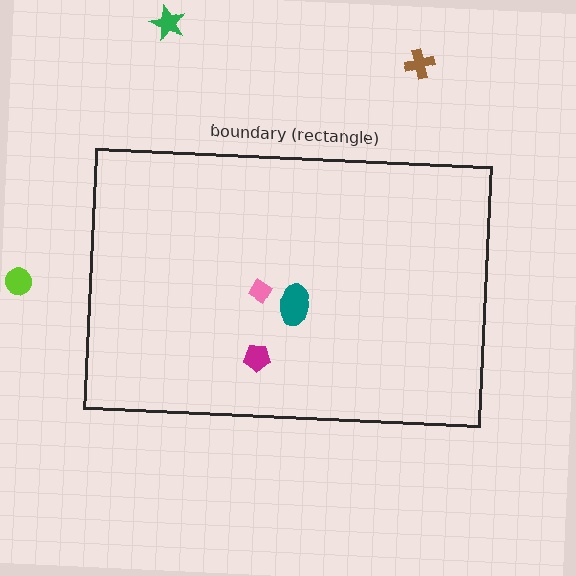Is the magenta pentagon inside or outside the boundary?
Inside.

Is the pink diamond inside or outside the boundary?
Inside.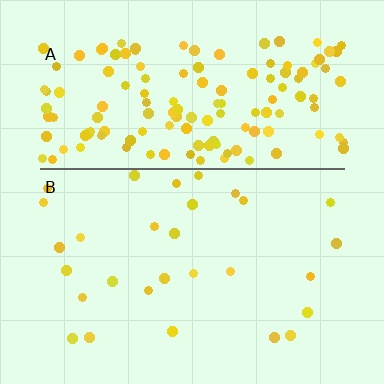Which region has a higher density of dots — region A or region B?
A (the top).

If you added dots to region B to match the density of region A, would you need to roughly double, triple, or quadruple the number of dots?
Approximately quadruple.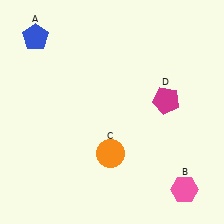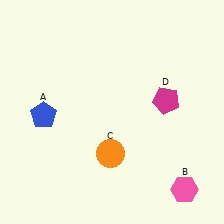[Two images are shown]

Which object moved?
The blue pentagon (A) moved down.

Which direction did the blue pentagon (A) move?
The blue pentagon (A) moved down.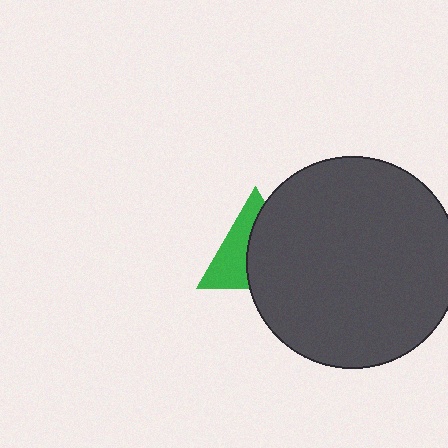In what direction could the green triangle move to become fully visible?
The green triangle could move left. That would shift it out from behind the dark gray circle entirely.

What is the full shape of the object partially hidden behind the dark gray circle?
The partially hidden object is a green triangle.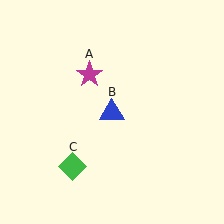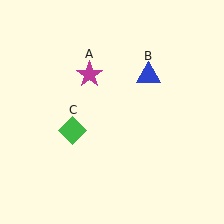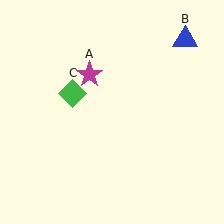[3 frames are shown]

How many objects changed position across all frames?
2 objects changed position: blue triangle (object B), green diamond (object C).